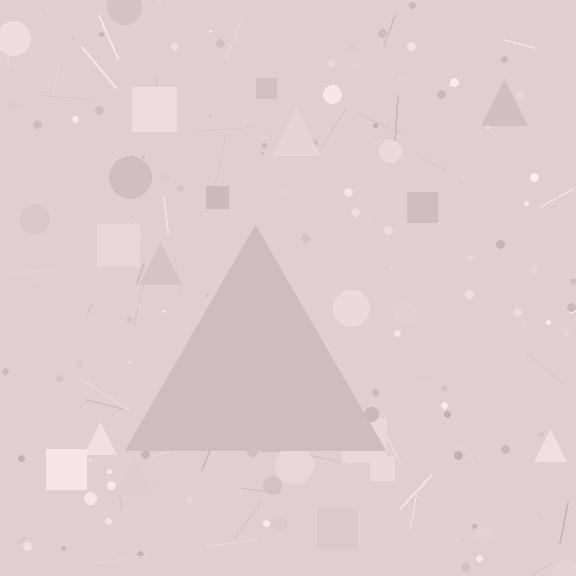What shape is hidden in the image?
A triangle is hidden in the image.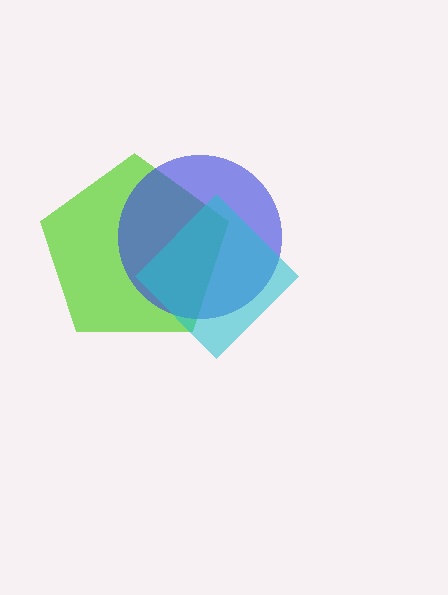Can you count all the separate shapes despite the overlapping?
Yes, there are 3 separate shapes.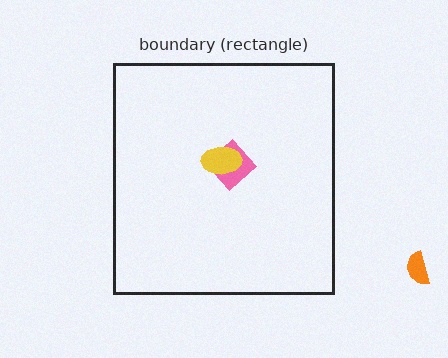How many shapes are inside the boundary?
2 inside, 1 outside.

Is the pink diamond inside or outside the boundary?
Inside.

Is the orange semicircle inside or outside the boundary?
Outside.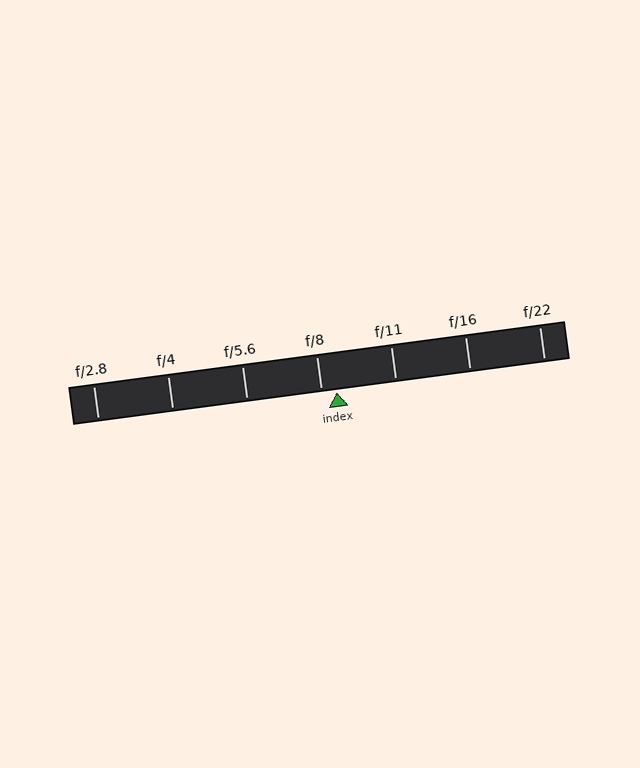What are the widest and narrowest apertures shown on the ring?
The widest aperture shown is f/2.8 and the narrowest is f/22.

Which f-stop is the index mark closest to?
The index mark is closest to f/8.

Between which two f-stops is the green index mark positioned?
The index mark is between f/8 and f/11.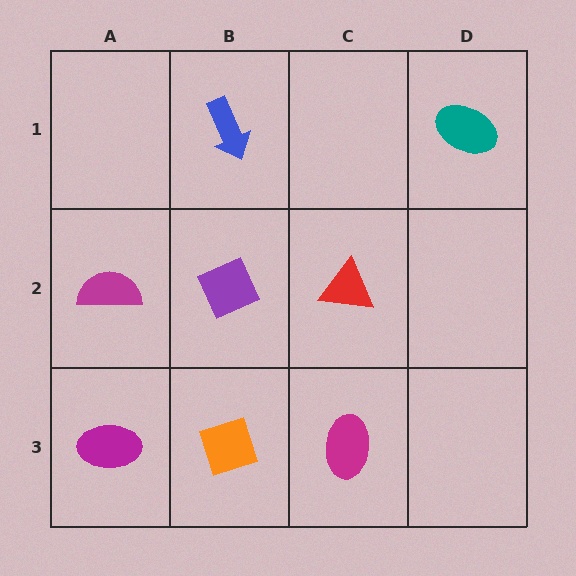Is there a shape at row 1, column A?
No, that cell is empty.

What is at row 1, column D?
A teal ellipse.